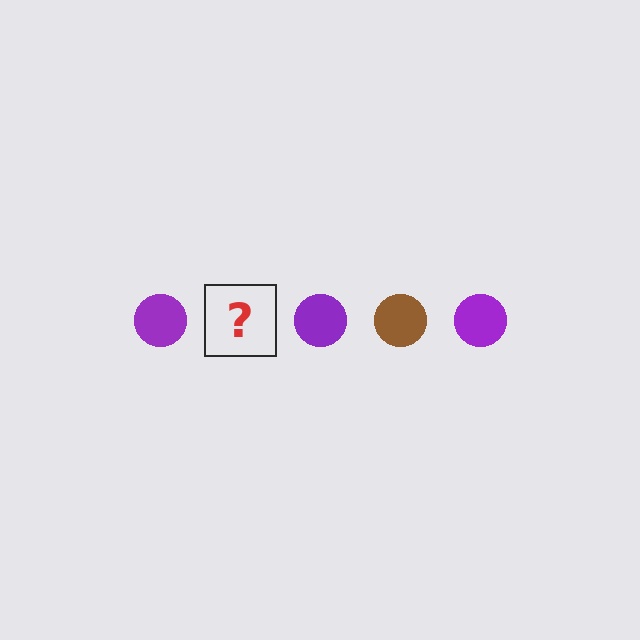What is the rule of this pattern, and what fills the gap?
The rule is that the pattern cycles through purple, brown circles. The gap should be filled with a brown circle.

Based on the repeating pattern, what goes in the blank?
The blank should be a brown circle.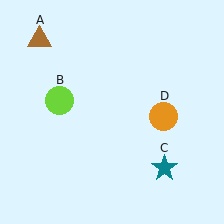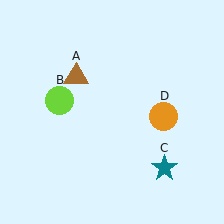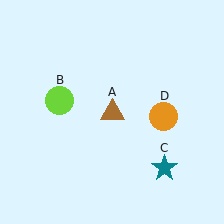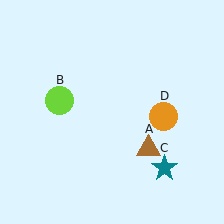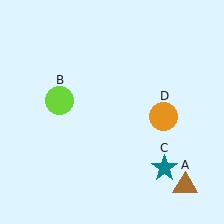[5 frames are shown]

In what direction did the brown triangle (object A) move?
The brown triangle (object A) moved down and to the right.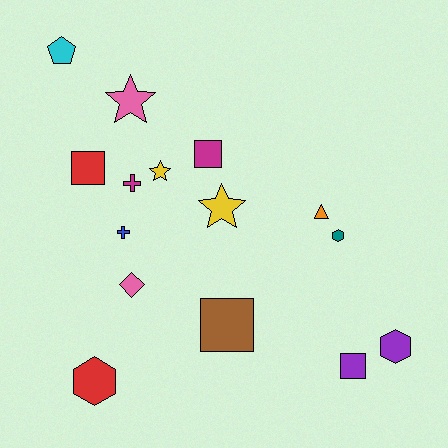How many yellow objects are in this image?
There are 2 yellow objects.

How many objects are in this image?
There are 15 objects.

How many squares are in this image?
There are 4 squares.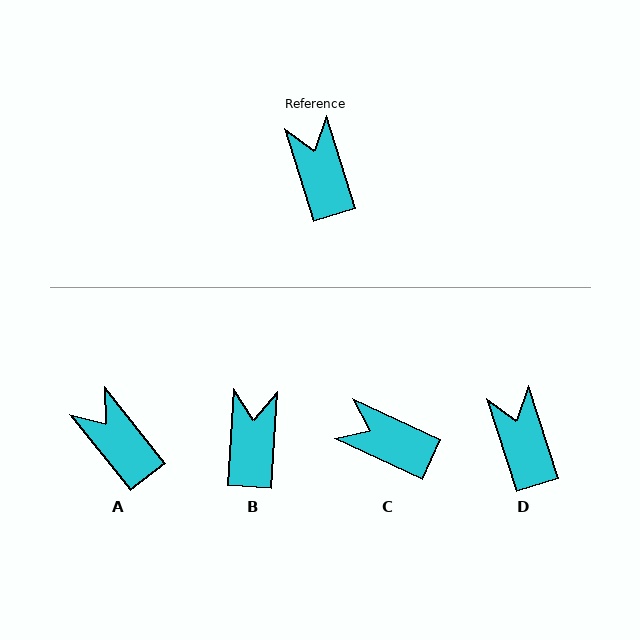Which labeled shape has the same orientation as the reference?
D.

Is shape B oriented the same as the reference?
No, it is off by about 22 degrees.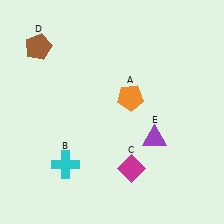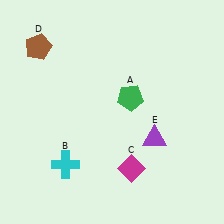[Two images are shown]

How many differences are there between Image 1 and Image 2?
There is 1 difference between the two images.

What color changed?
The pentagon (A) changed from orange in Image 1 to green in Image 2.